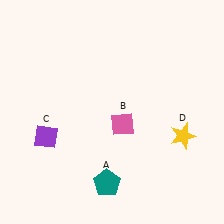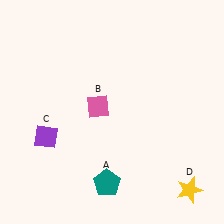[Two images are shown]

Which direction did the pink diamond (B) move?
The pink diamond (B) moved left.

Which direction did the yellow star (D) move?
The yellow star (D) moved down.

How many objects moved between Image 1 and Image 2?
2 objects moved between the two images.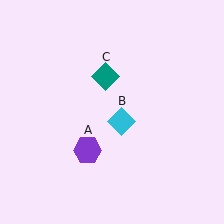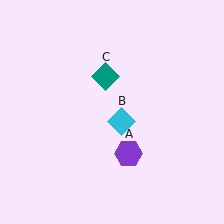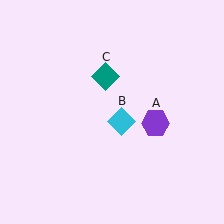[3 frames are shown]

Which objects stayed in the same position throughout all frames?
Cyan diamond (object B) and teal diamond (object C) remained stationary.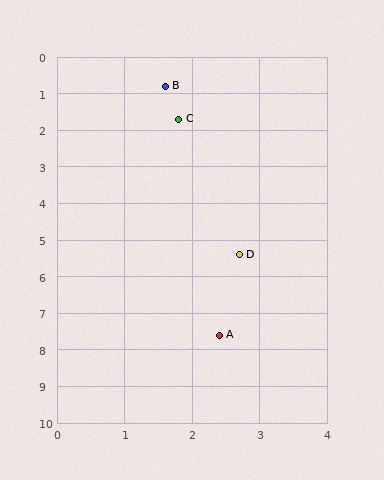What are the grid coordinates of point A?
Point A is at approximately (2.4, 7.6).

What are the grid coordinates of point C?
Point C is at approximately (1.8, 1.7).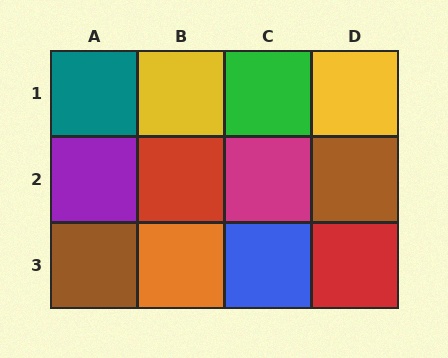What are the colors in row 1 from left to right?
Teal, yellow, green, yellow.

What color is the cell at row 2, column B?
Red.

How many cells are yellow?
2 cells are yellow.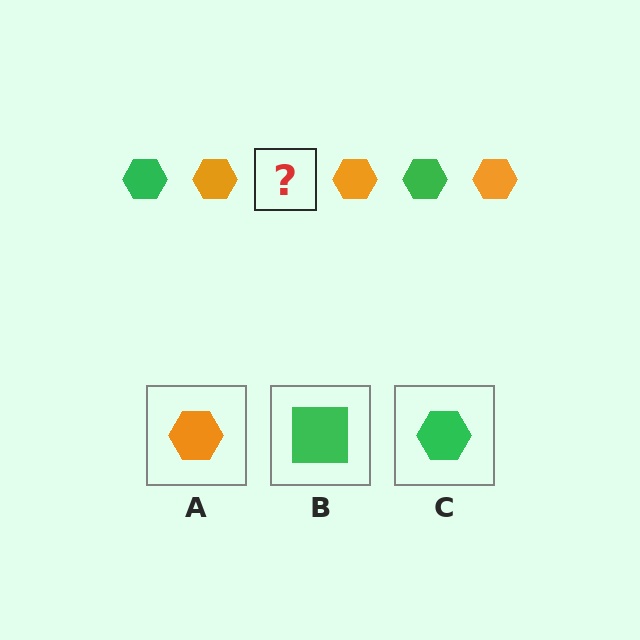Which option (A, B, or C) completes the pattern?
C.